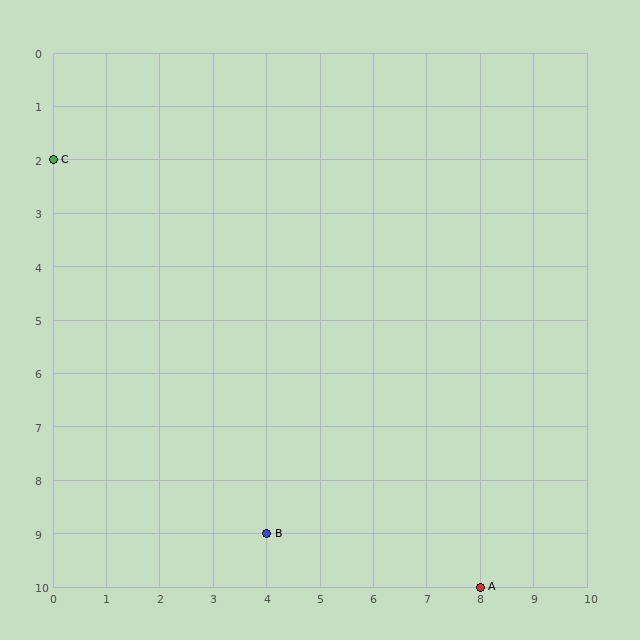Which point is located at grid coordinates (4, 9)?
Point B is at (4, 9).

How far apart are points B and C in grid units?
Points B and C are 4 columns and 7 rows apart (about 8.1 grid units diagonally).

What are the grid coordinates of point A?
Point A is at grid coordinates (8, 10).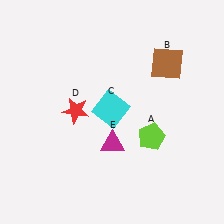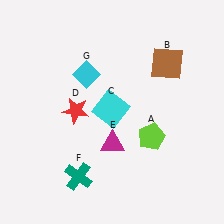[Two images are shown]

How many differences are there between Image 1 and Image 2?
There are 2 differences between the two images.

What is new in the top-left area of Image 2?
A cyan diamond (G) was added in the top-left area of Image 2.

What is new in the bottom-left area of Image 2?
A teal cross (F) was added in the bottom-left area of Image 2.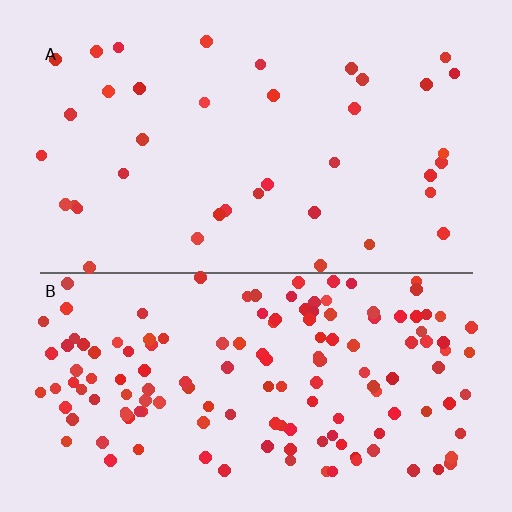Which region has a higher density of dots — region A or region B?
B (the bottom).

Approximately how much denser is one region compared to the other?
Approximately 3.8× — region B over region A.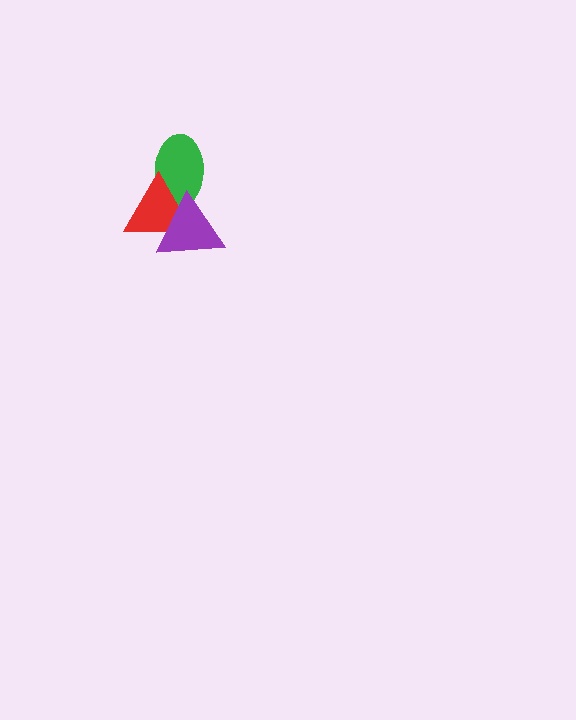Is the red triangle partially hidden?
Yes, it is partially covered by another shape.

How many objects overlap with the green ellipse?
2 objects overlap with the green ellipse.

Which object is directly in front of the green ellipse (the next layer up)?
The red triangle is directly in front of the green ellipse.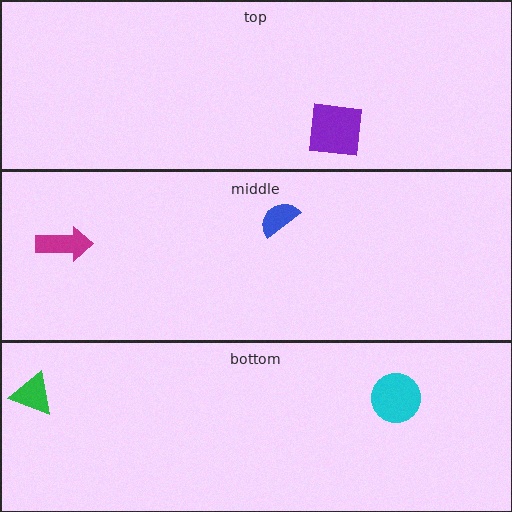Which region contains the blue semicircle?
The middle region.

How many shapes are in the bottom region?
2.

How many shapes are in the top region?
1.